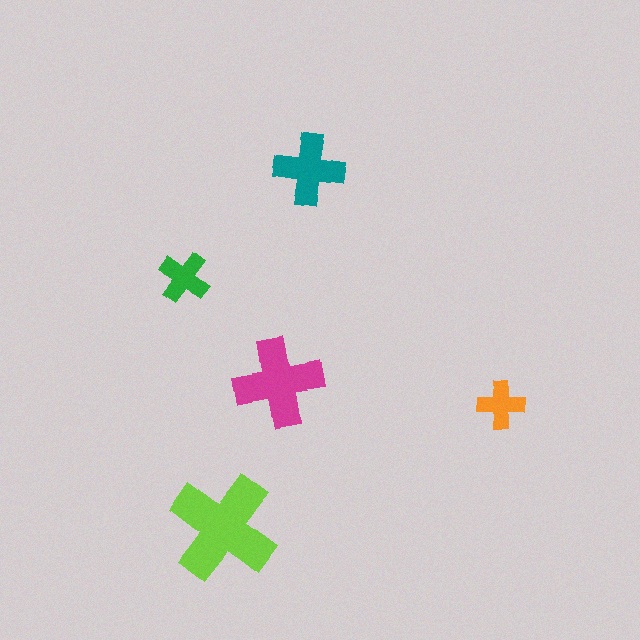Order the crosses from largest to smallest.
the lime one, the magenta one, the teal one, the green one, the orange one.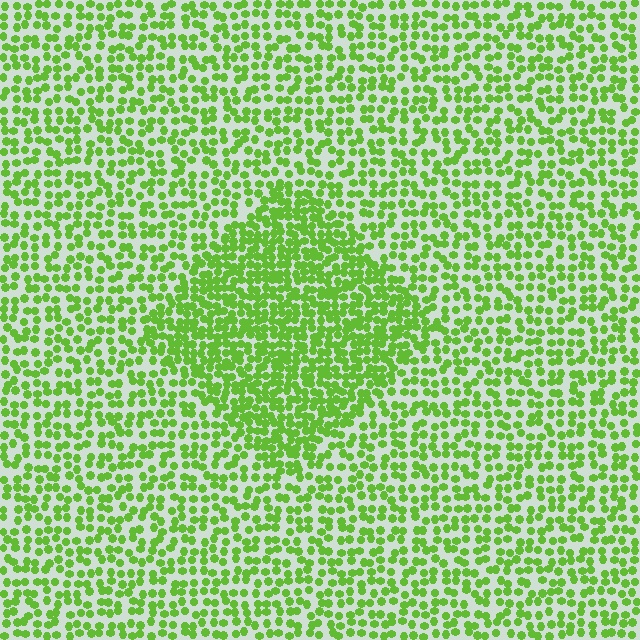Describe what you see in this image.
The image contains small lime elements arranged at two different densities. A diamond-shaped region is visible where the elements are more densely packed than the surrounding area.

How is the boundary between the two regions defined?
The boundary is defined by a change in element density (approximately 1.8x ratio). All elements are the same color, size, and shape.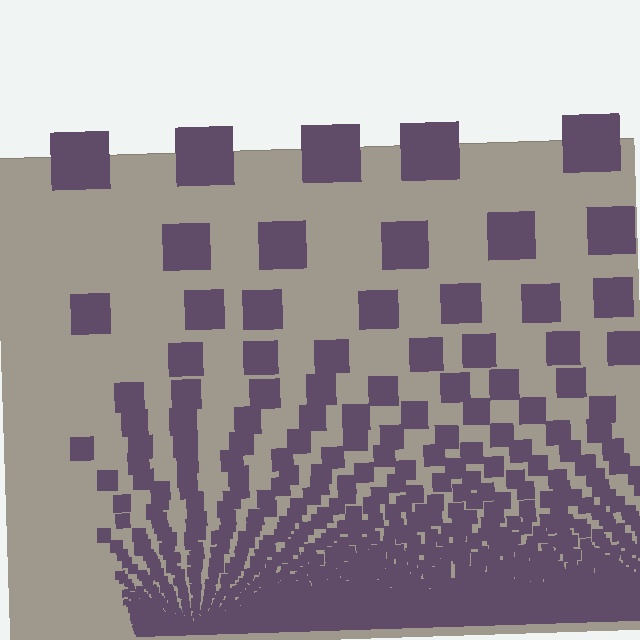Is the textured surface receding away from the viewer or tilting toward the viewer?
The surface appears to tilt toward the viewer. Texture elements get larger and sparser toward the top.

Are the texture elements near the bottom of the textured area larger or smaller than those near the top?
Smaller. The gradient is inverted — elements near the bottom are smaller and denser.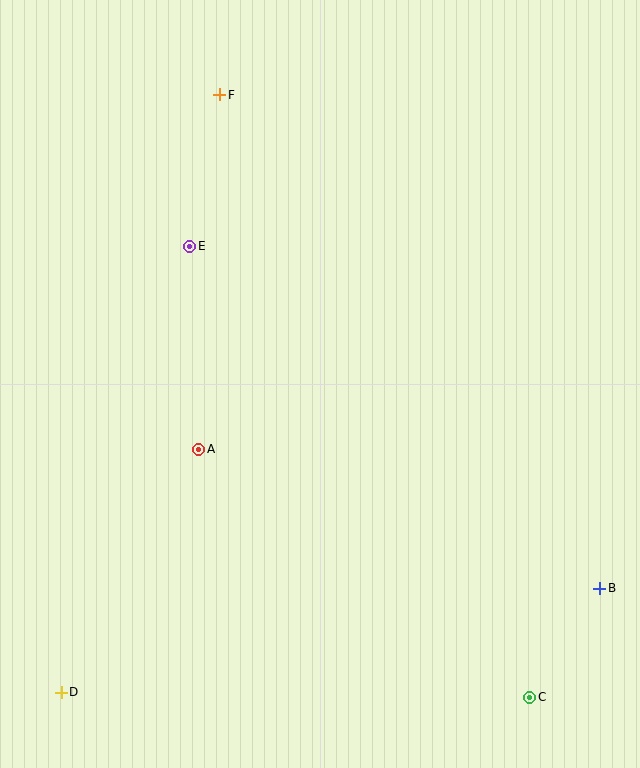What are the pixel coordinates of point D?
Point D is at (61, 692).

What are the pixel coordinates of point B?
Point B is at (600, 588).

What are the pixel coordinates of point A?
Point A is at (199, 449).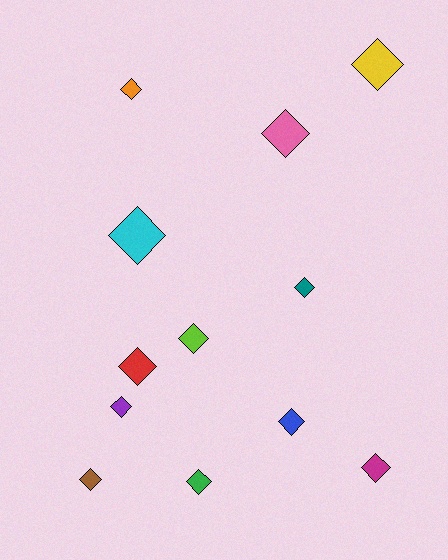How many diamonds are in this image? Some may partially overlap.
There are 12 diamonds.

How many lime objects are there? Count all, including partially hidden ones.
There is 1 lime object.